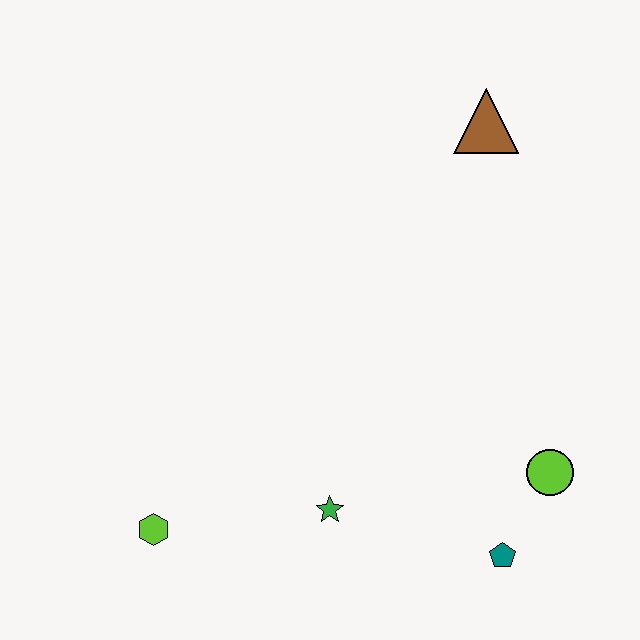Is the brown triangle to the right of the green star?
Yes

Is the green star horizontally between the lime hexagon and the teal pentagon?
Yes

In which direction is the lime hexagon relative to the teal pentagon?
The lime hexagon is to the left of the teal pentagon.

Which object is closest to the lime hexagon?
The green star is closest to the lime hexagon.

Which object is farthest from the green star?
The brown triangle is farthest from the green star.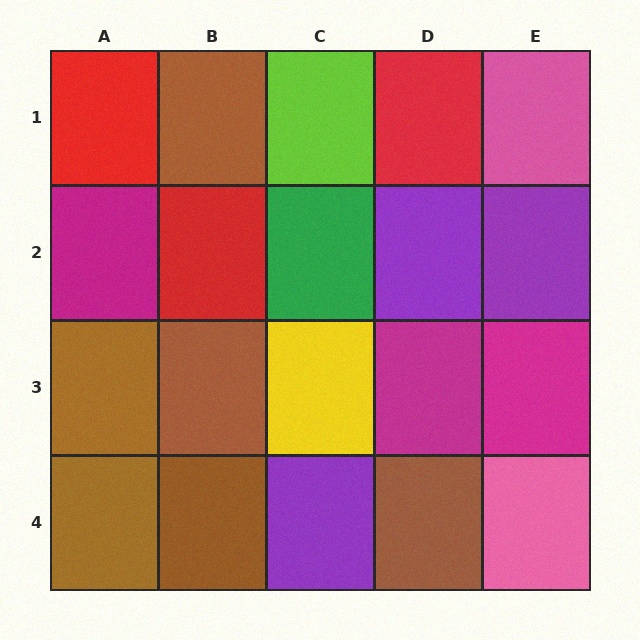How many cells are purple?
3 cells are purple.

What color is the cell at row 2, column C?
Green.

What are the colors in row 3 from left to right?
Brown, brown, yellow, magenta, magenta.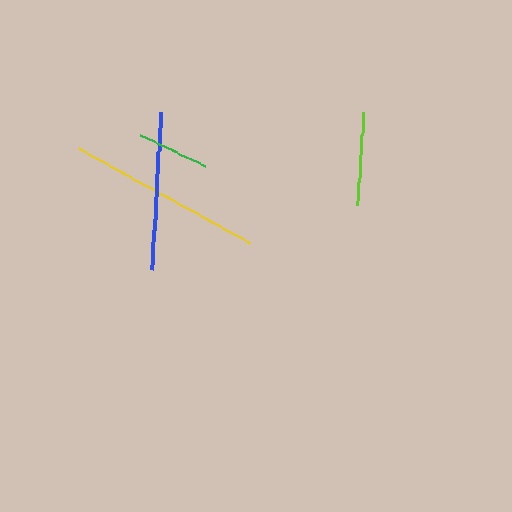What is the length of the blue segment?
The blue segment is approximately 158 pixels long.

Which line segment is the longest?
The yellow line is the longest at approximately 195 pixels.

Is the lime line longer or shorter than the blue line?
The blue line is longer than the lime line.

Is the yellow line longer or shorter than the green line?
The yellow line is longer than the green line.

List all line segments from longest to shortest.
From longest to shortest: yellow, blue, lime, green.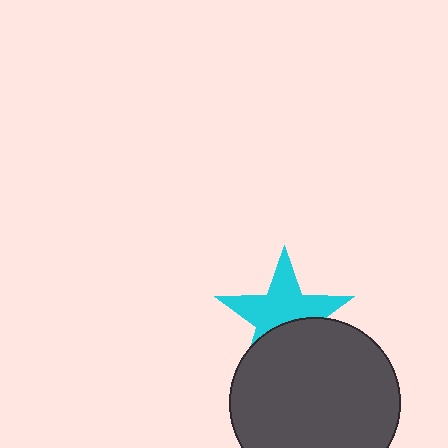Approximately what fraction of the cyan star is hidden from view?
Roughly 39% of the cyan star is hidden behind the dark gray circle.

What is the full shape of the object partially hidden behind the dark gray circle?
The partially hidden object is a cyan star.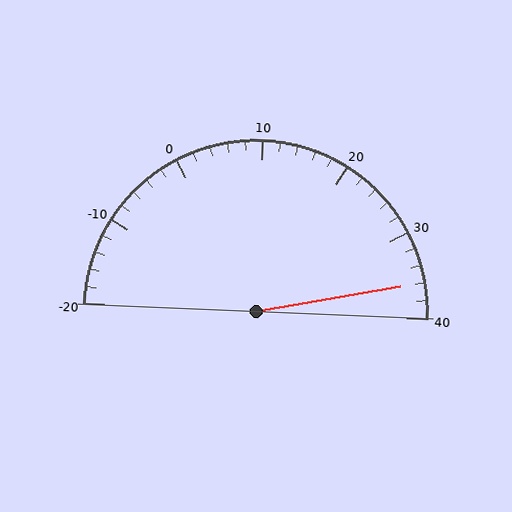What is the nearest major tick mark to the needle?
The nearest major tick mark is 40.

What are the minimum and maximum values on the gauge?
The gauge ranges from -20 to 40.